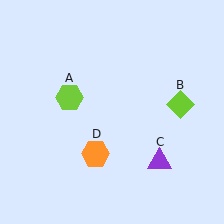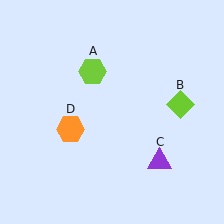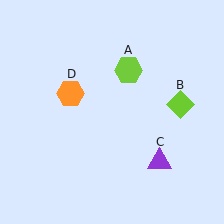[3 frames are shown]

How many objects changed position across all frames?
2 objects changed position: lime hexagon (object A), orange hexagon (object D).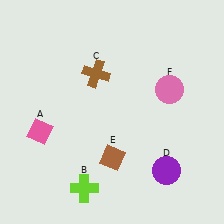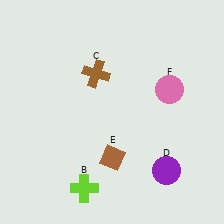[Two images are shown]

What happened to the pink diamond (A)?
The pink diamond (A) was removed in Image 2. It was in the bottom-left area of Image 1.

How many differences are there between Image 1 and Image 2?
There is 1 difference between the two images.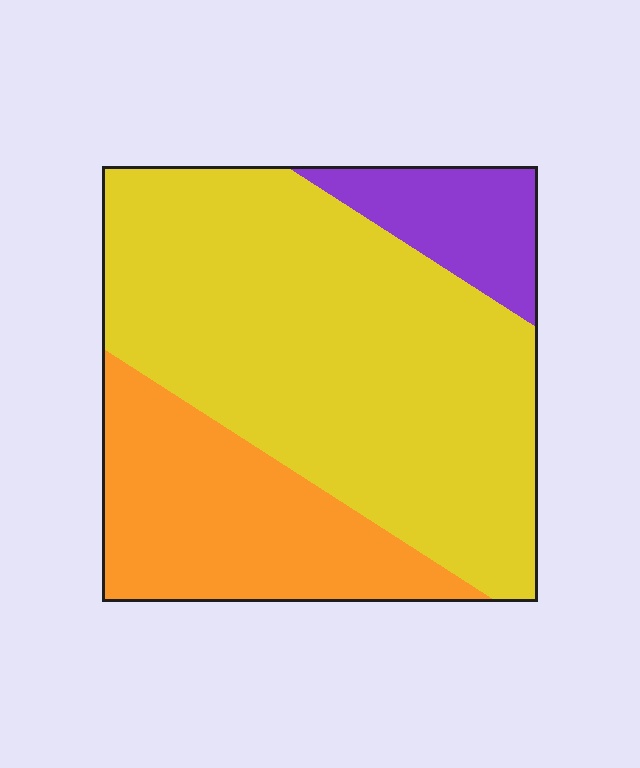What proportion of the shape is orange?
Orange takes up between a sixth and a third of the shape.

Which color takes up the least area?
Purple, at roughly 10%.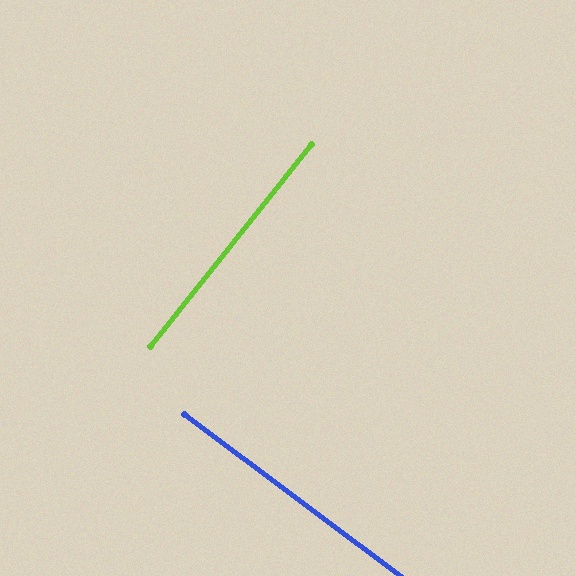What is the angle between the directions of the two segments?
Approximately 88 degrees.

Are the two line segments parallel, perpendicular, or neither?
Perpendicular — they meet at approximately 88°.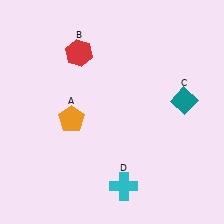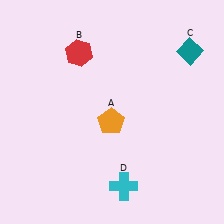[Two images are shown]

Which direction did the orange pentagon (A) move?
The orange pentagon (A) moved right.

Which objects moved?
The objects that moved are: the orange pentagon (A), the teal diamond (C).